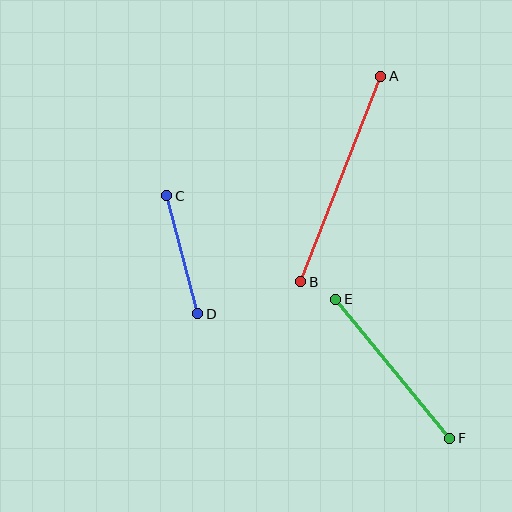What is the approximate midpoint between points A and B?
The midpoint is at approximately (341, 179) pixels.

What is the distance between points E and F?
The distance is approximately 180 pixels.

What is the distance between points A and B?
The distance is approximately 221 pixels.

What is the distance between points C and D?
The distance is approximately 122 pixels.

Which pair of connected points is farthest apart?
Points A and B are farthest apart.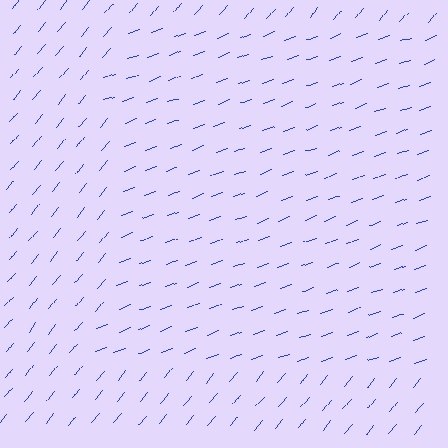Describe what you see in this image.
The image is filled with small blue line segments. A rectangle region in the image has lines oriented differently from the surrounding lines, creating a visible texture boundary.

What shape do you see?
I see a rectangle.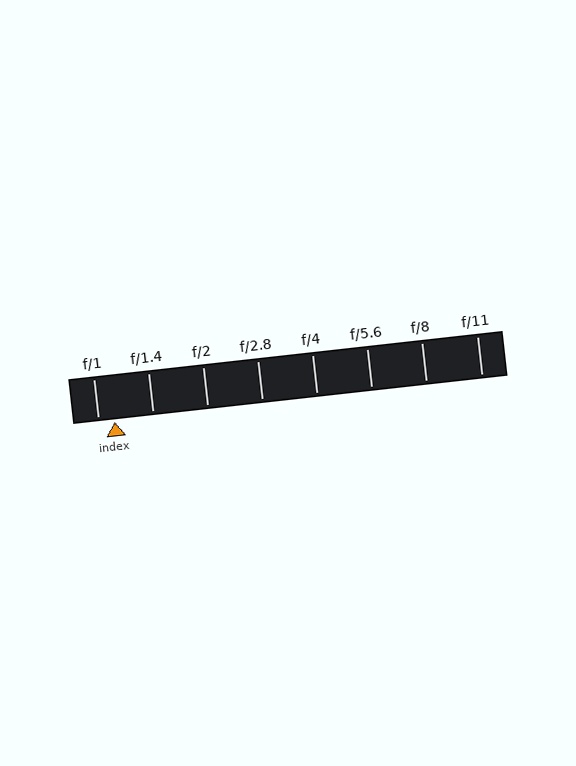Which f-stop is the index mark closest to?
The index mark is closest to f/1.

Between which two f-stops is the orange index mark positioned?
The index mark is between f/1 and f/1.4.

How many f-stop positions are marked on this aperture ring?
There are 8 f-stop positions marked.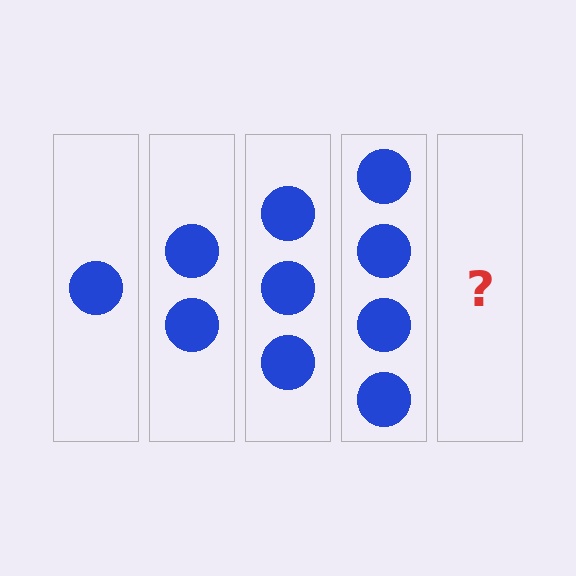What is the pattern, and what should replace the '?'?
The pattern is that each step adds one more circle. The '?' should be 5 circles.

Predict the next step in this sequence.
The next step is 5 circles.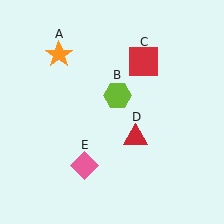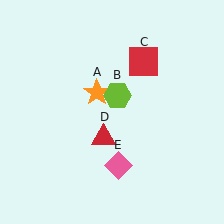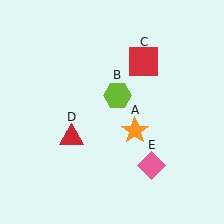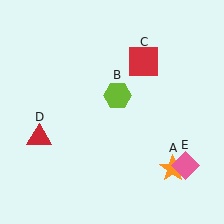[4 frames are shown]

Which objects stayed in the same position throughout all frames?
Lime hexagon (object B) and red square (object C) remained stationary.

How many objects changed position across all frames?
3 objects changed position: orange star (object A), red triangle (object D), pink diamond (object E).